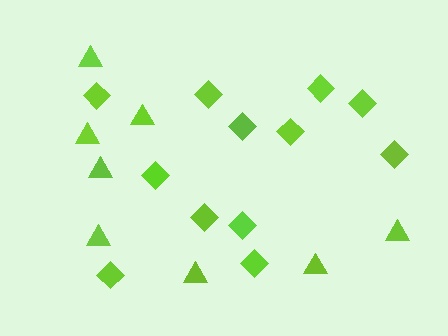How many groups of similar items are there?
There are 2 groups: one group of diamonds (12) and one group of triangles (8).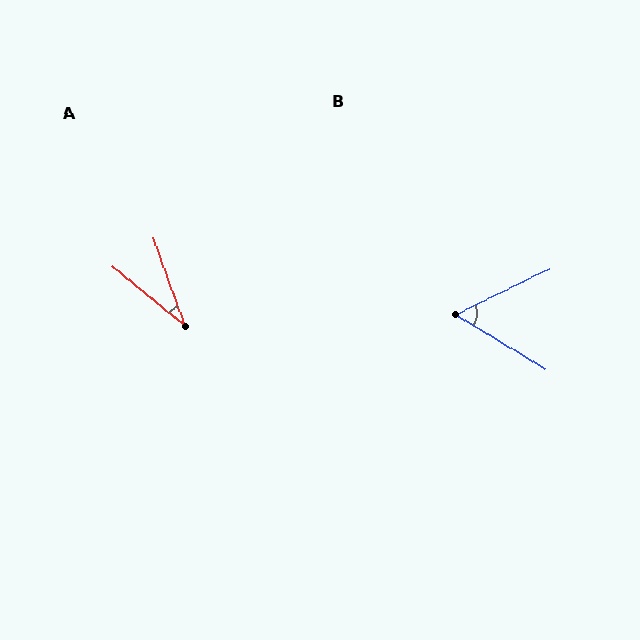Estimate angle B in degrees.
Approximately 57 degrees.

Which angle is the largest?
B, at approximately 57 degrees.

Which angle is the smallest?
A, at approximately 31 degrees.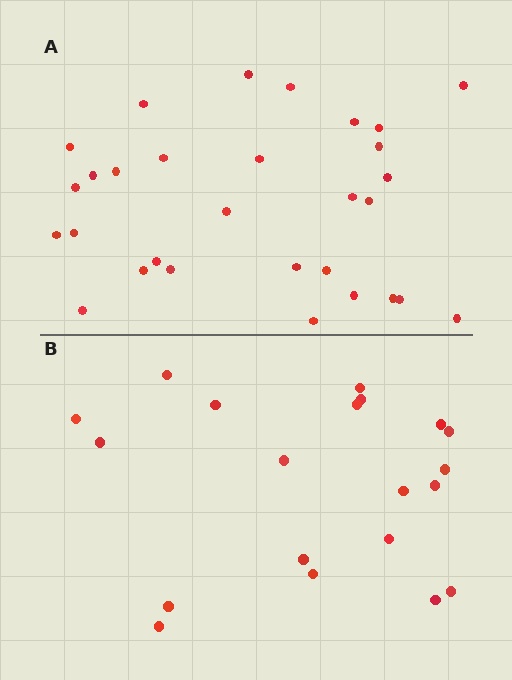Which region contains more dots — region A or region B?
Region A (the top region) has more dots.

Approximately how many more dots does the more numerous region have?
Region A has roughly 10 or so more dots than region B.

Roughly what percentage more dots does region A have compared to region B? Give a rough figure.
About 50% more.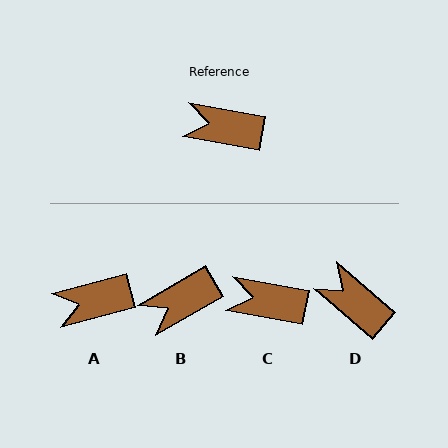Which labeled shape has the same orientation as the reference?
C.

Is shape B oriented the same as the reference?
No, it is off by about 41 degrees.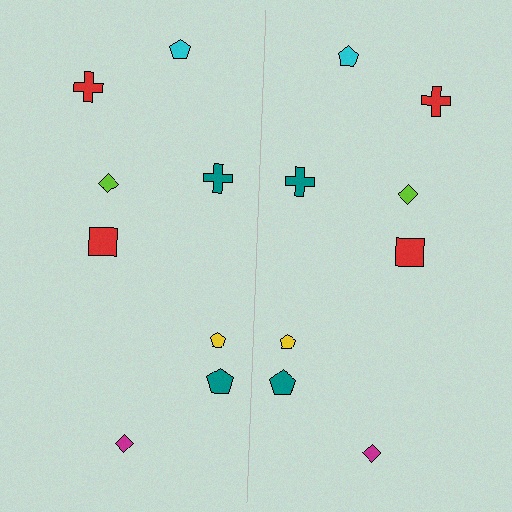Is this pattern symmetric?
Yes, this pattern has bilateral (reflection) symmetry.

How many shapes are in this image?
There are 16 shapes in this image.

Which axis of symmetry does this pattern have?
The pattern has a vertical axis of symmetry running through the center of the image.